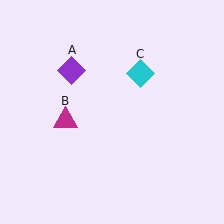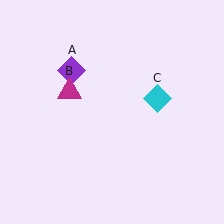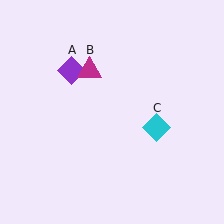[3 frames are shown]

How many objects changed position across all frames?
2 objects changed position: magenta triangle (object B), cyan diamond (object C).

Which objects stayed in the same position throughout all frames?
Purple diamond (object A) remained stationary.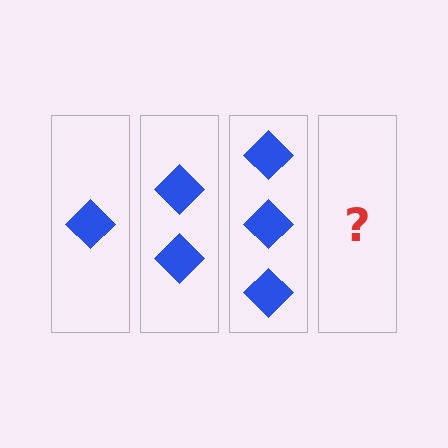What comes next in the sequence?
The next element should be 4 diamonds.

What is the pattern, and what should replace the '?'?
The pattern is that each step adds one more diamond. The '?' should be 4 diamonds.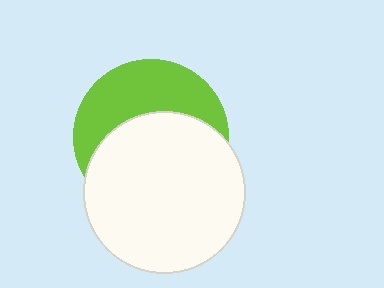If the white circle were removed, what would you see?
You would see the complete lime circle.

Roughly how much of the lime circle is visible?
A small part of it is visible (roughly 42%).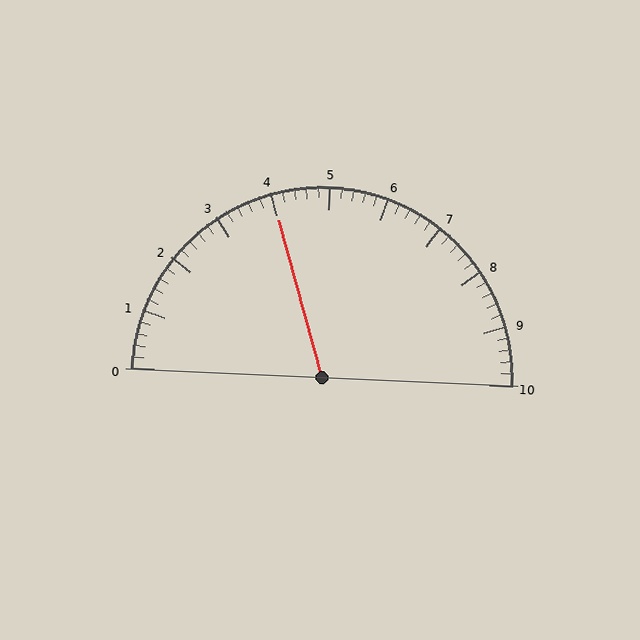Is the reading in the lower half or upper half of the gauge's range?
The reading is in the lower half of the range (0 to 10).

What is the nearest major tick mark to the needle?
The nearest major tick mark is 4.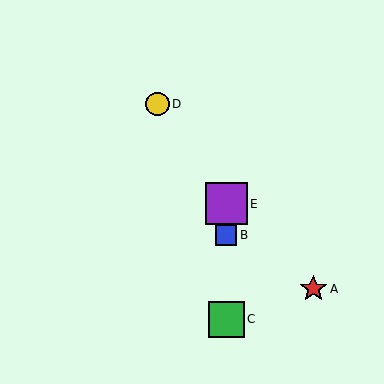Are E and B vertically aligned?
Yes, both are at x≈226.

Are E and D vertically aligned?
No, E is at x≈226 and D is at x≈157.